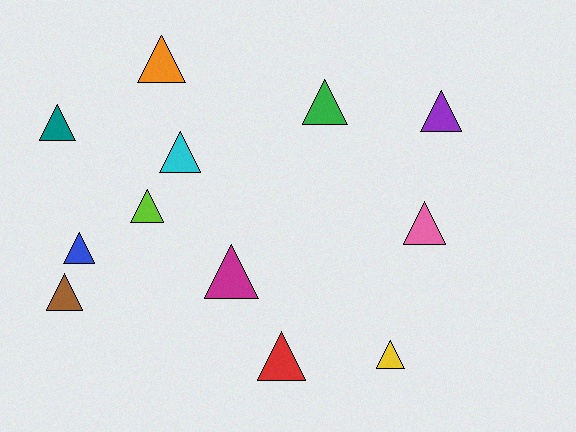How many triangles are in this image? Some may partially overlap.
There are 12 triangles.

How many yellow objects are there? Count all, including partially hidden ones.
There is 1 yellow object.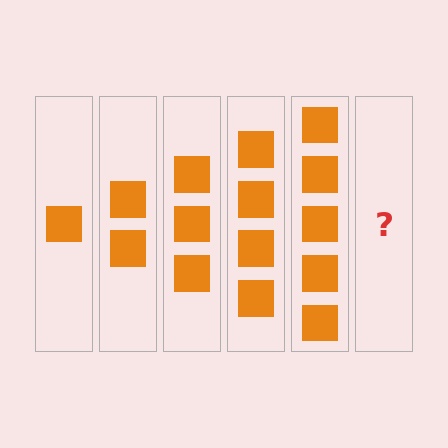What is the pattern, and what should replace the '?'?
The pattern is that each step adds one more square. The '?' should be 6 squares.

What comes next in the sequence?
The next element should be 6 squares.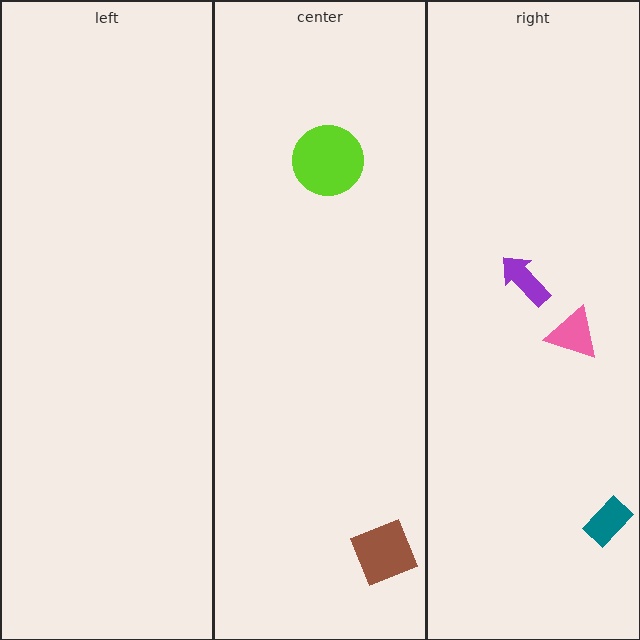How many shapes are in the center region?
2.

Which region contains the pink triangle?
The right region.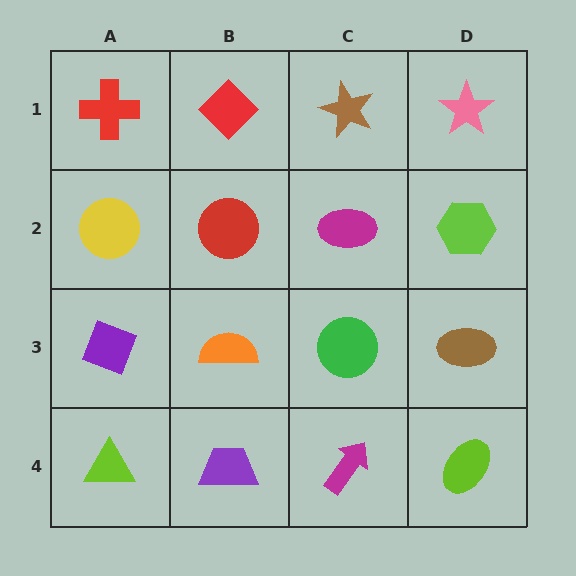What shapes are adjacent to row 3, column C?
A magenta ellipse (row 2, column C), a magenta arrow (row 4, column C), an orange semicircle (row 3, column B), a brown ellipse (row 3, column D).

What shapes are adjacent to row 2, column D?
A pink star (row 1, column D), a brown ellipse (row 3, column D), a magenta ellipse (row 2, column C).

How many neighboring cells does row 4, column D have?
2.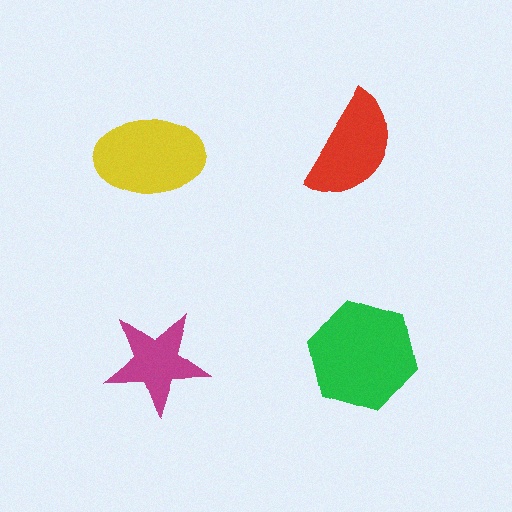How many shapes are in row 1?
2 shapes.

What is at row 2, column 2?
A green hexagon.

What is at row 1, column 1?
A yellow ellipse.